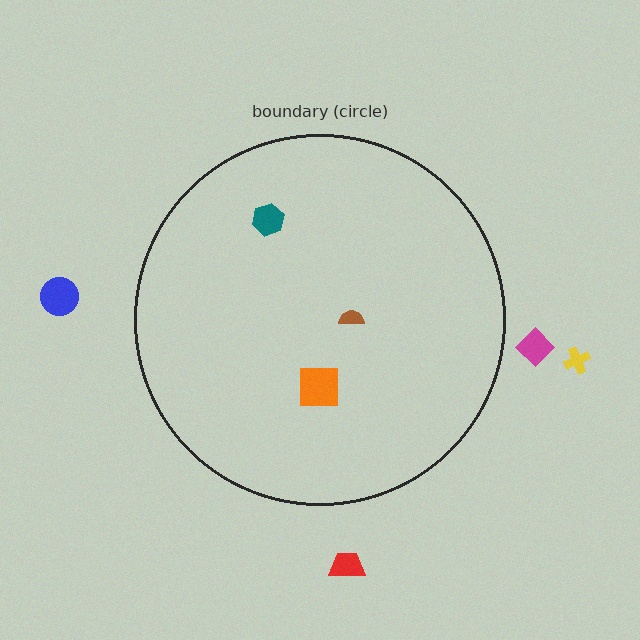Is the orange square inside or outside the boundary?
Inside.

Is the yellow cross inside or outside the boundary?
Outside.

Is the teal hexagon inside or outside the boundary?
Inside.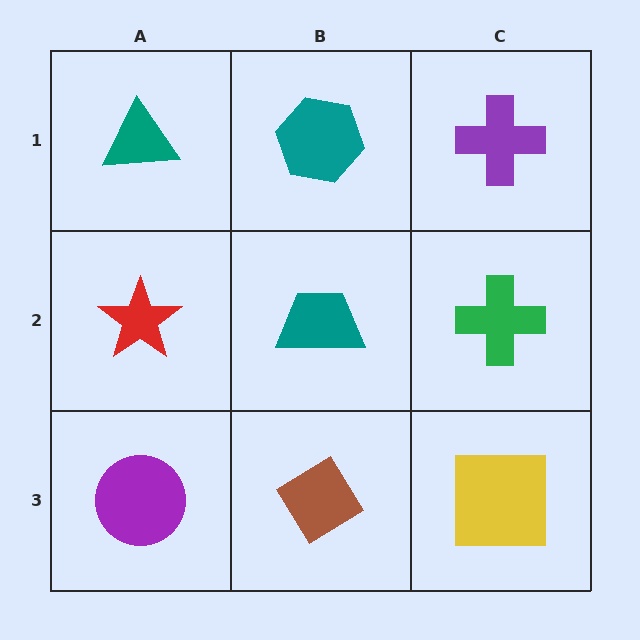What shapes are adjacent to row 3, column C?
A green cross (row 2, column C), a brown diamond (row 3, column B).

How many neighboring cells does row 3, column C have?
2.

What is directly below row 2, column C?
A yellow square.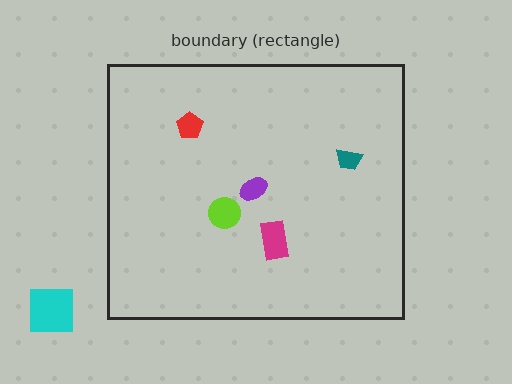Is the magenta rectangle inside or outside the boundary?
Inside.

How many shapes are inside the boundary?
5 inside, 1 outside.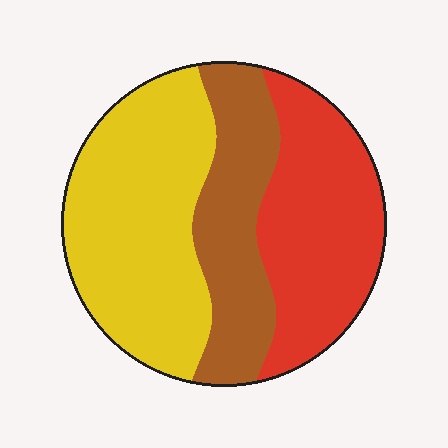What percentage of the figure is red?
Red covers 33% of the figure.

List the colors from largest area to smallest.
From largest to smallest: yellow, red, brown.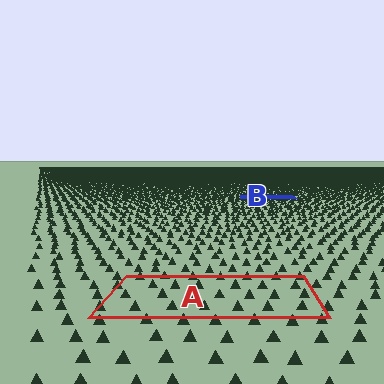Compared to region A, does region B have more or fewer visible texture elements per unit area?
Region B has more texture elements per unit area — they are packed more densely because it is farther away.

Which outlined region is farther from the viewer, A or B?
Region B is farther from the viewer — the texture elements inside it appear smaller and more densely packed.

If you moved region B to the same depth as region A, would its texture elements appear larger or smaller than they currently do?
They would appear larger. At a closer depth, the same texture elements are projected at a bigger on-screen size.